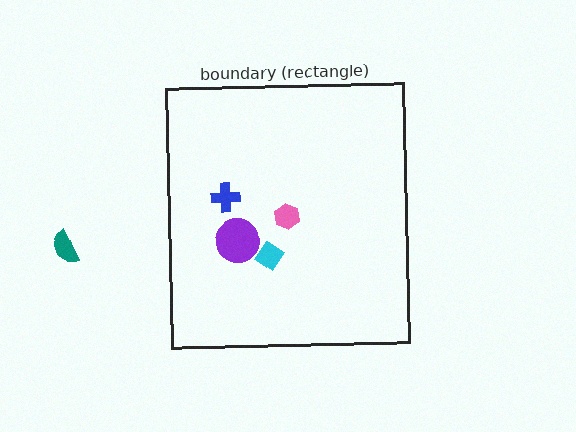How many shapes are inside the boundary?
4 inside, 1 outside.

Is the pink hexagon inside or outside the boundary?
Inside.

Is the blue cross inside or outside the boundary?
Inside.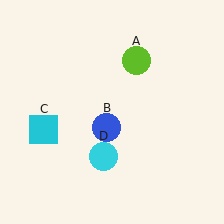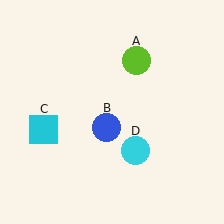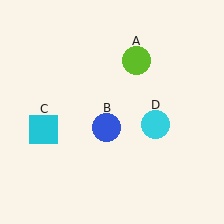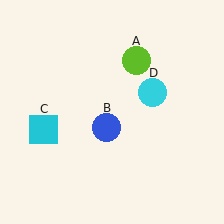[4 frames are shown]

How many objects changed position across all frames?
1 object changed position: cyan circle (object D).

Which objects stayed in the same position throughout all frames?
Lime circle (object A) and blue circle (object B) and cyan square (object C) remained stationary.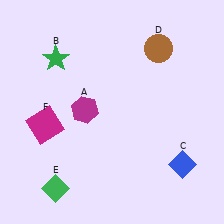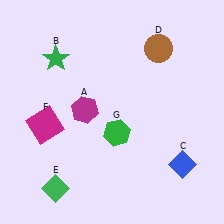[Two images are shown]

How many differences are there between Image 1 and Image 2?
There is 1 difference between the two images.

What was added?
A green hexagon (G) was added in Image 2.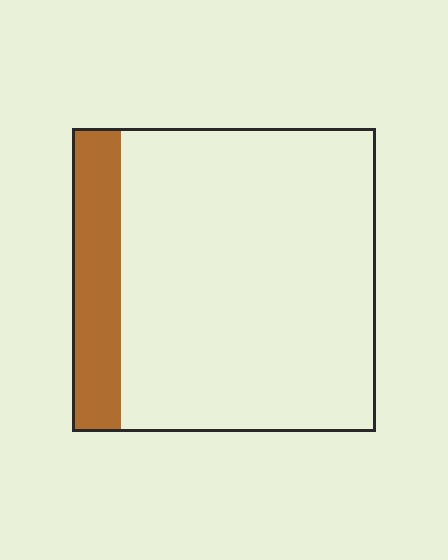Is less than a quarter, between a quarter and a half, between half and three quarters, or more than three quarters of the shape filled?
Less than a quarter.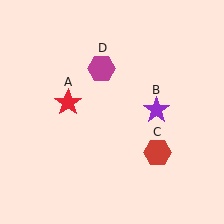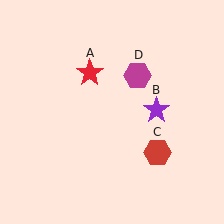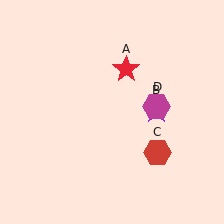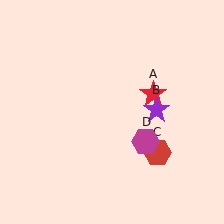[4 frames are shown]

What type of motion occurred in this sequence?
The red star (object A), magenta hexagon (object D) rotated clockwise around the center of the scene.